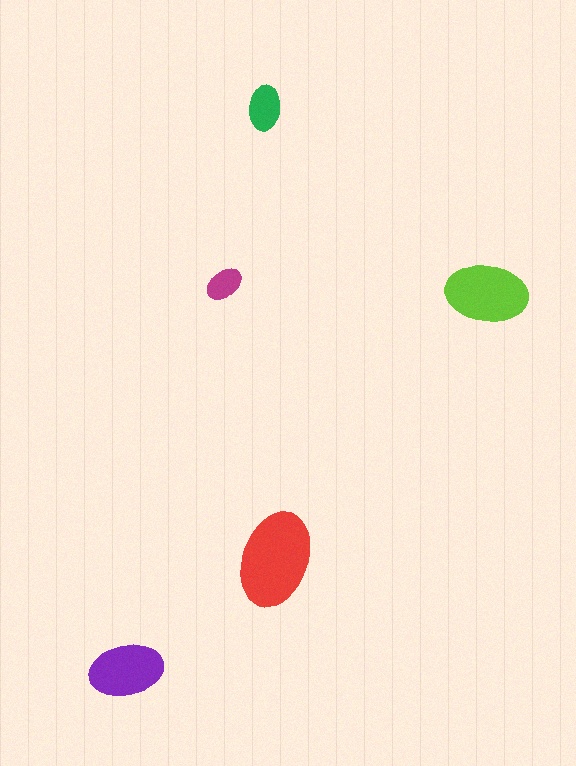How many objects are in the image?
There are 5 objects in the image.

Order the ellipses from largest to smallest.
the red one, the lime one, the purple one, the green one, the magenta one.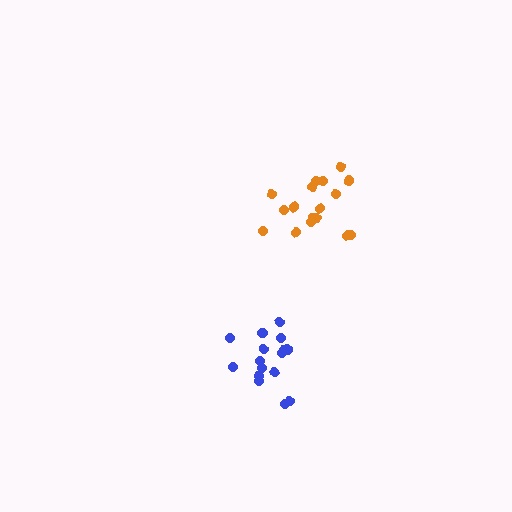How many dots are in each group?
Group 1: 16 dots, Group 2: 17 dots (33 total).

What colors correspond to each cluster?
The clusters are colored: blue, orange.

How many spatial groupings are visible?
There are 2 spatial groupings.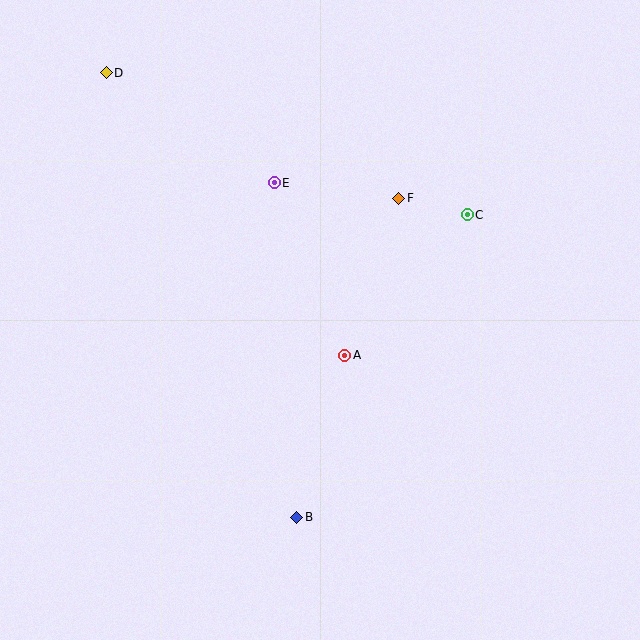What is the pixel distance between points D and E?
The distance between D and E is 201 pixels.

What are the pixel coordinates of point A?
Point A is at (345, 355).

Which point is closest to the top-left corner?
Point D is closest to the top-left corner.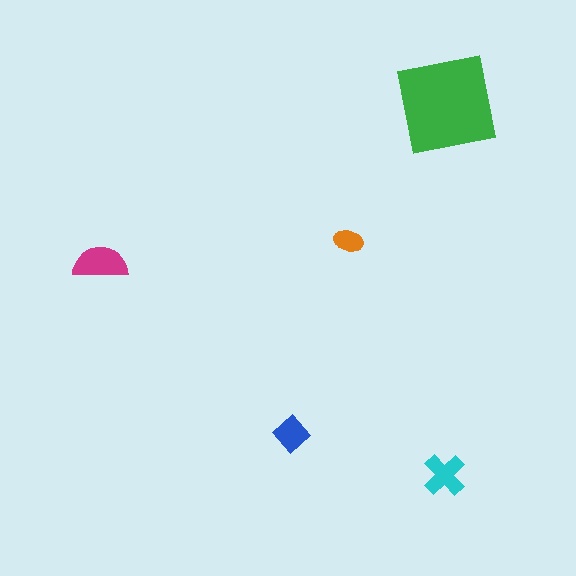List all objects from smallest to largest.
The orange ellipse, the blue diamond, the cyan cross, the magenta semicircle, the green square.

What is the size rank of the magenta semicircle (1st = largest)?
2nd.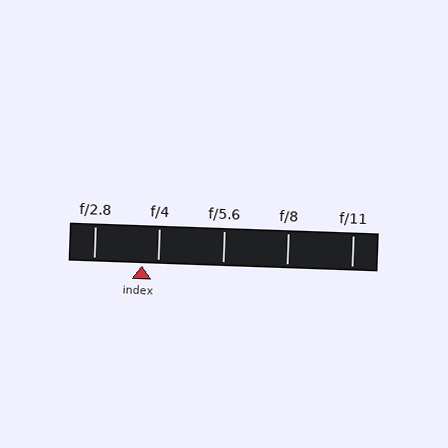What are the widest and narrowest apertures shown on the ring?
The widest aperture shown is f/2.8 and the narrowest is f/11.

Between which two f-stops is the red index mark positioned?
The index mark is between f/2.8 and f/4.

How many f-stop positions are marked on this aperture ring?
There are 5 f-stop positions marked.